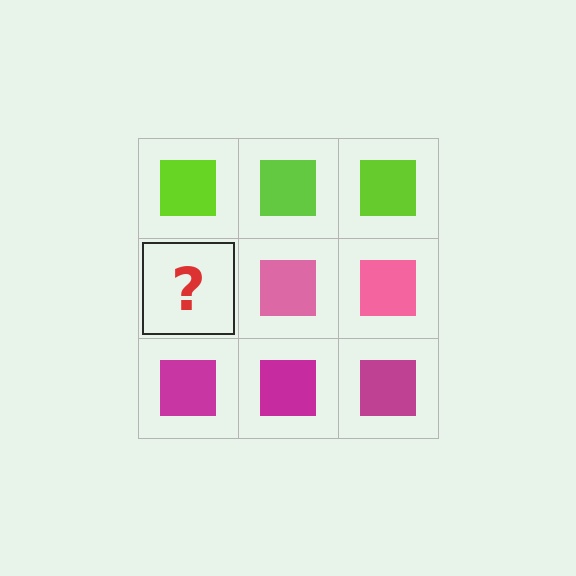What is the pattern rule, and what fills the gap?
The rule is that each row has a consistent color. The gap should be filled with a pink square.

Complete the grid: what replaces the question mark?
The question mark should be replaced with a pink square.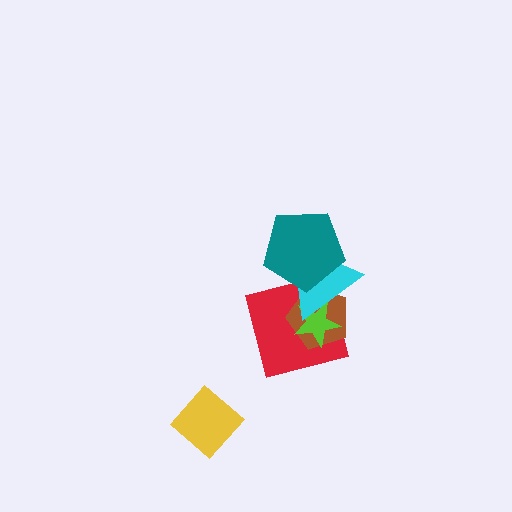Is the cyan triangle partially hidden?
Yes, it is partially covered by another shape.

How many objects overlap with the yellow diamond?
0 objects overlap with the yellow diamond.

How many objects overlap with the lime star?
3 objects overlap with the lime star.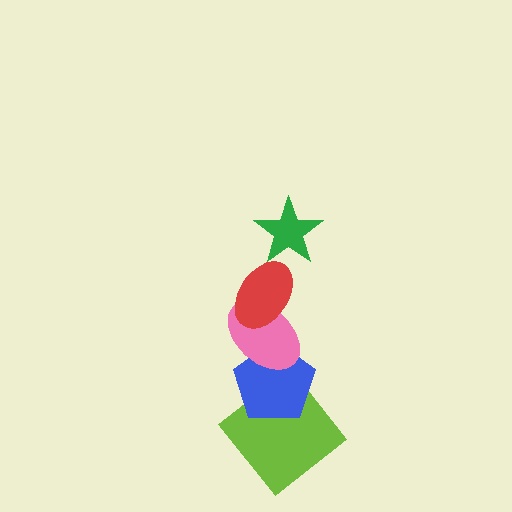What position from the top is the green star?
The green star is 1st from the top.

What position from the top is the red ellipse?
The red ellipse is 2nd from the top.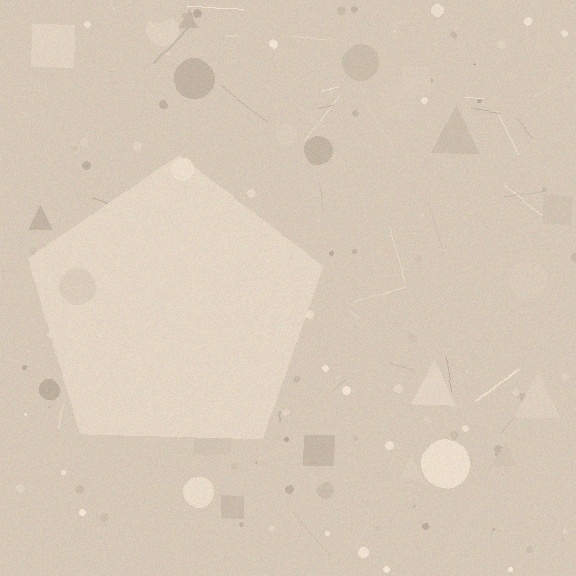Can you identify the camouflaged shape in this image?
The camouflaged shape is a pentagon.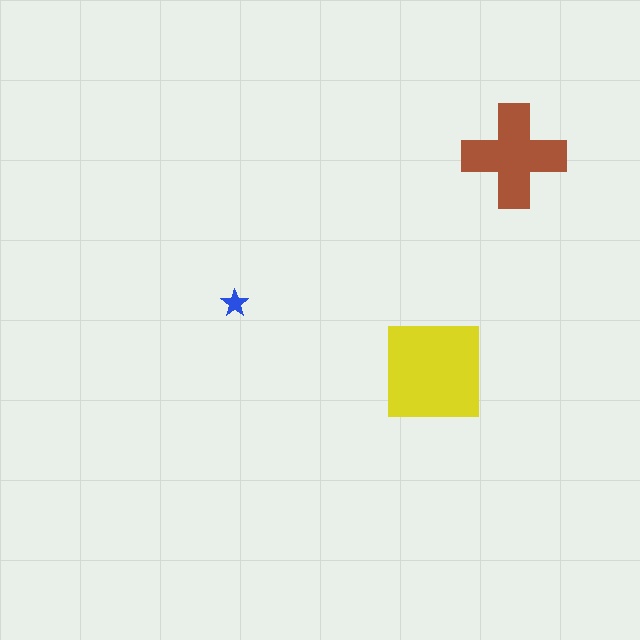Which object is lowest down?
The yellow square is bottommost.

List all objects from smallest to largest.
The blue star, the brown cross, the yellow square.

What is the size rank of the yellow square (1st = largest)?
1st.